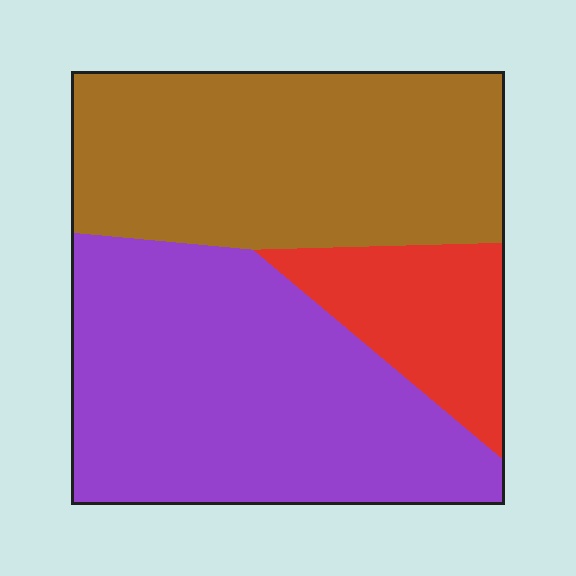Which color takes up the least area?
Red, at roughly 15%.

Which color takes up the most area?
Purple, at roughly 45%.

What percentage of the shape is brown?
Brown takes up about two fifths (2/5) of the shape.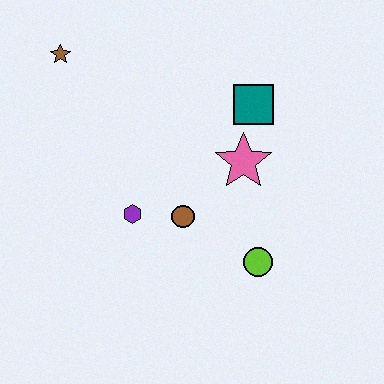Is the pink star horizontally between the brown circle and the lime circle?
Yes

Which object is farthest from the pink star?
The brown star is farthest from the pink star.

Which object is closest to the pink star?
The teal square is closest to the pink star.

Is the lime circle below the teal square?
Yes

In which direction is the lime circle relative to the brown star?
The lime circle is below the brown star.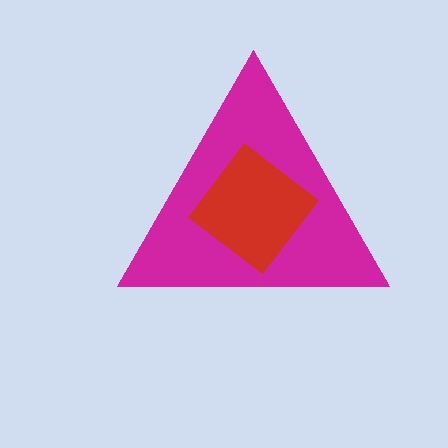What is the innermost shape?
The red diamond.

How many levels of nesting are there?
2.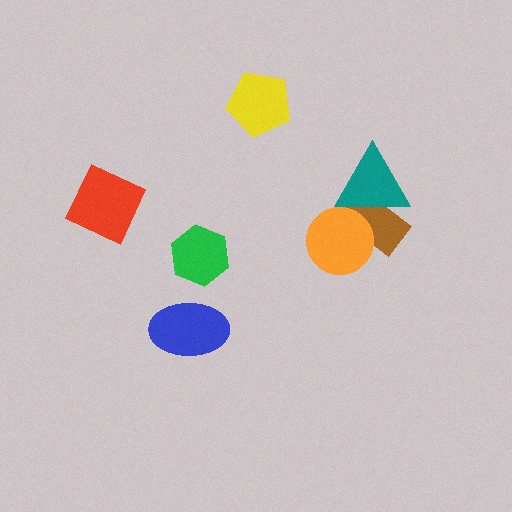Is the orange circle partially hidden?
Yes, it is partially covered by another shape.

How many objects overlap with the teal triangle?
2 objects overlap with the teal triangle.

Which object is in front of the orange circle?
The teal triangle is in front of the orange circle.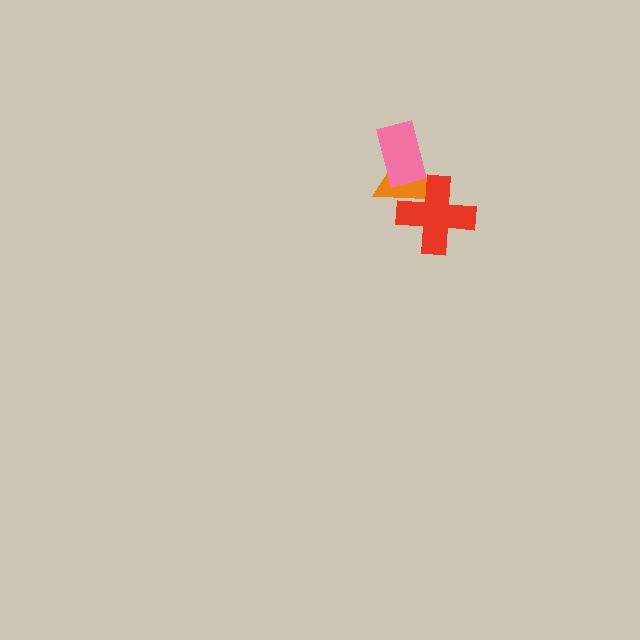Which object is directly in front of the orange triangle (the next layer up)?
The pink rectangle is directly in front of the orange triangle.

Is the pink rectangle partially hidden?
No, no other shape covers it.